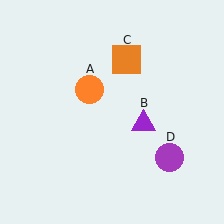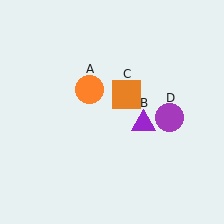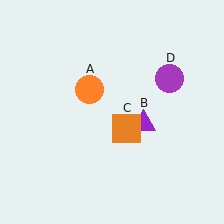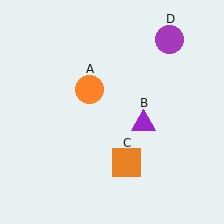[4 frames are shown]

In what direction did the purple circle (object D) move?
The purple circle (object D) moved up.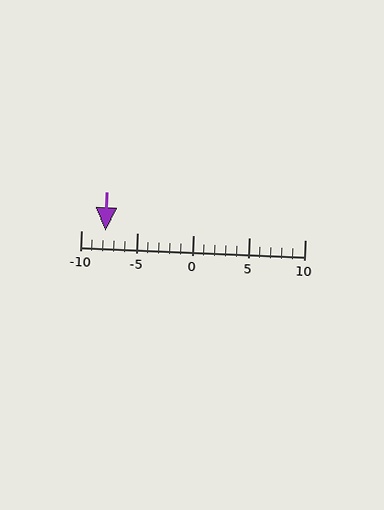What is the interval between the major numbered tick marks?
The major tick marks are spaced 5 units apart.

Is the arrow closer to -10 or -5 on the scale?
The arrow is closer to -10.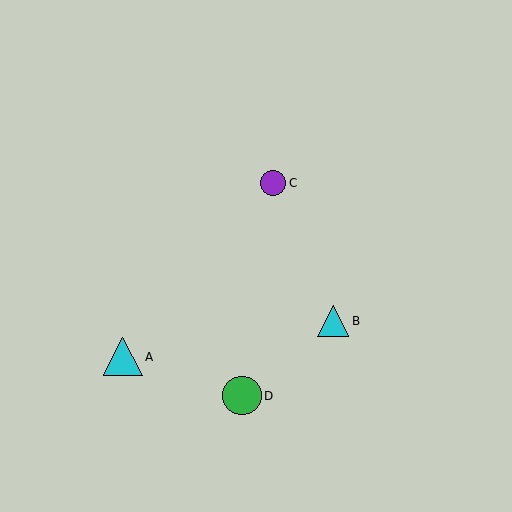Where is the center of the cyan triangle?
The center of the cyan triangle is at (333, 321).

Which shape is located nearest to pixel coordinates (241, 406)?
The green circle (labeled D) at (242, 396) is nearest to that location.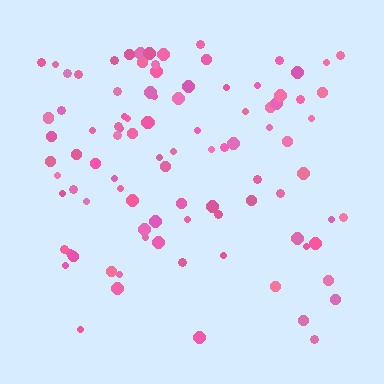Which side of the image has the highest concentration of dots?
The top.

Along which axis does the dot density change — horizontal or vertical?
Vertical.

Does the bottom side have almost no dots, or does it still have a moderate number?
Still a moderate number, just noticeably fewer than the top.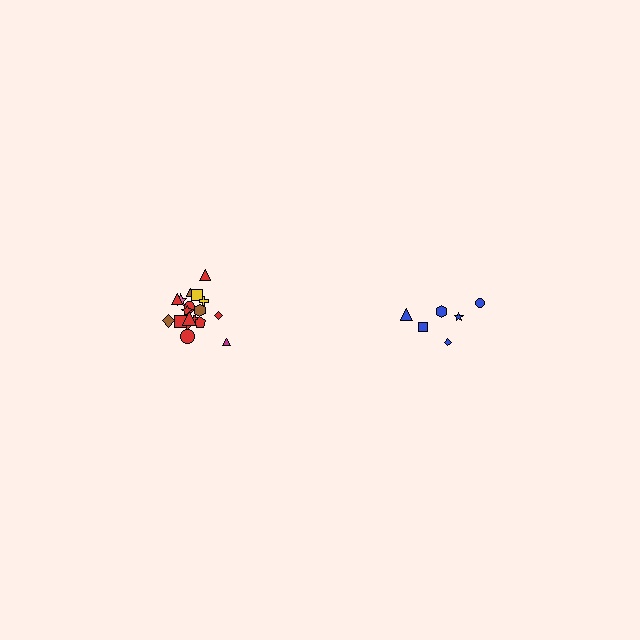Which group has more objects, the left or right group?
The left group.